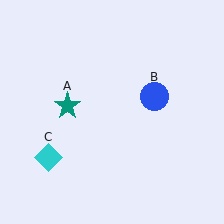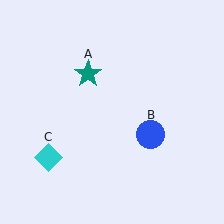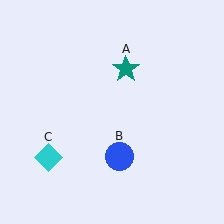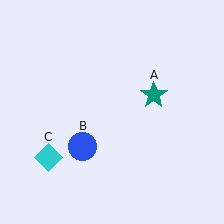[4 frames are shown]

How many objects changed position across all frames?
2 objects changed position: teal star (object A), blue circle (object B).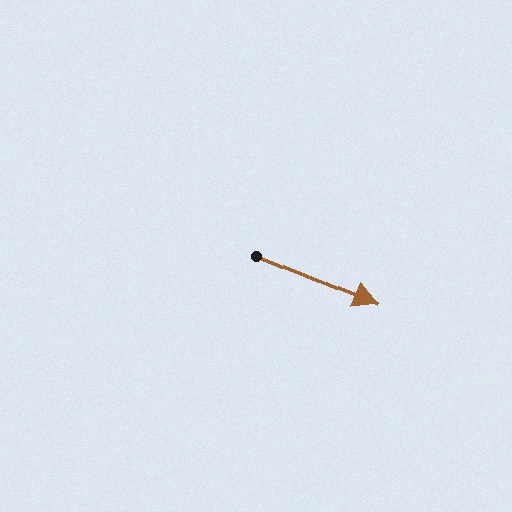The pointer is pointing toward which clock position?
Roughly 4 o'clock.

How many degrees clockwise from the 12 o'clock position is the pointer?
Approximately 112 degrees.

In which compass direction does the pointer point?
East.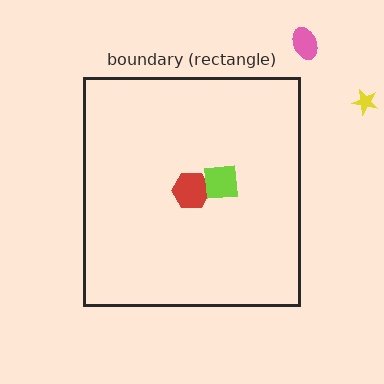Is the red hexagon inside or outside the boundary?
Inside.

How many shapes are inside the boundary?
2 inside, 2 outside.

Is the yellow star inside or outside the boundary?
Outside.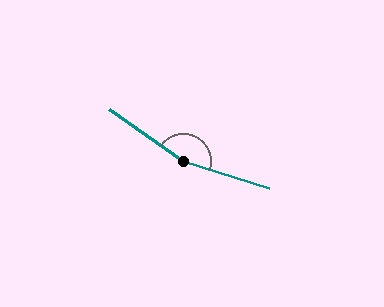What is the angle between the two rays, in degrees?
Approximately 163 degrees.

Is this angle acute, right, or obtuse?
It is obtuse.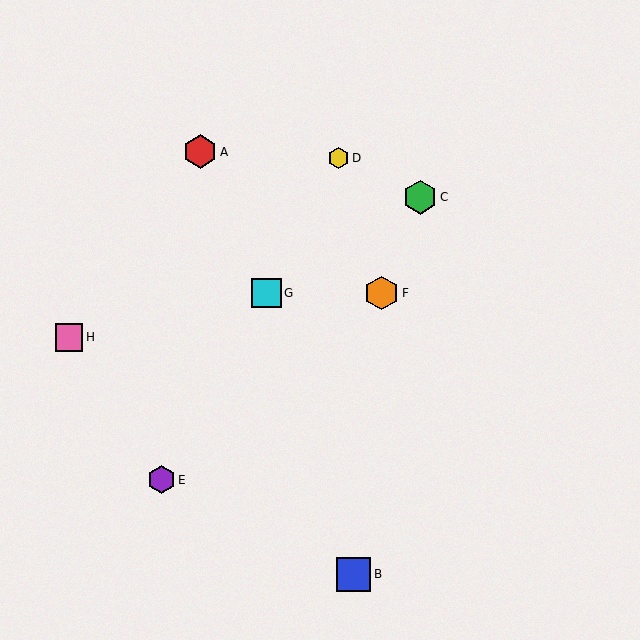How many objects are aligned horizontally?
2 objects (F, G) are aligned horizontally.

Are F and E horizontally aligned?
No, F is at y≈293 and E is at y≈480.